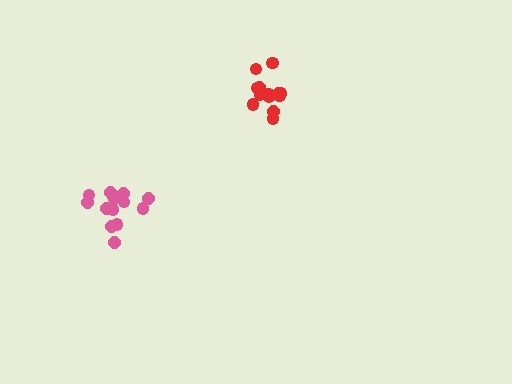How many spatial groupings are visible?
There are 2 spatial groupings.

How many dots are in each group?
Group 1: 13 dots, Group 2: 14 dots (27 total).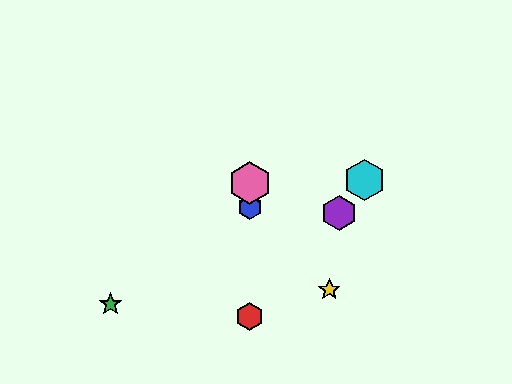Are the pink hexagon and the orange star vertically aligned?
Yes, both are at x≈250.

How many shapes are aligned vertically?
4 shapes (the red hexagon, the blue hexagon, the orange star, the pink hexagon) are aligned vertically.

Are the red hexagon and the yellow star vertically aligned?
No, the red hexagon is at x≈250 and the yellow star is at x≈329.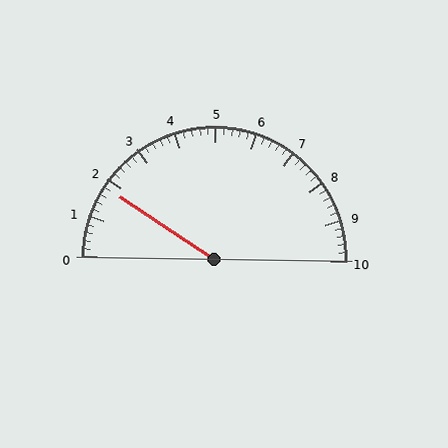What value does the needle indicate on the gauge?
The needle indicates approximately 1.8.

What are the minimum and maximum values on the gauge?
The gauge ranges from 0 to 10.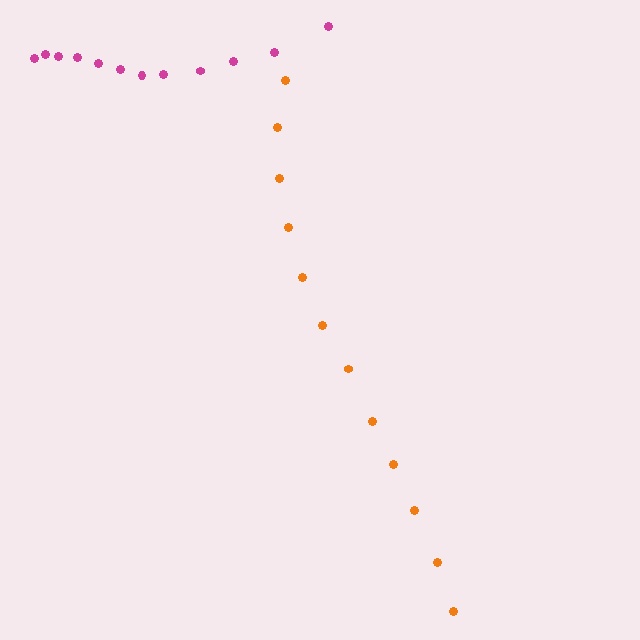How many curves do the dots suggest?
There are 2 distinct paths.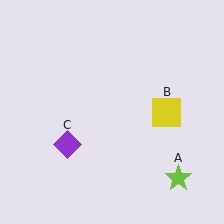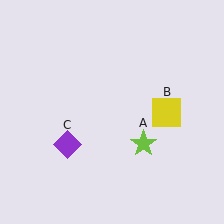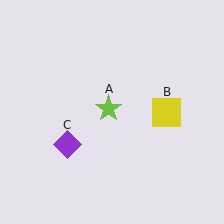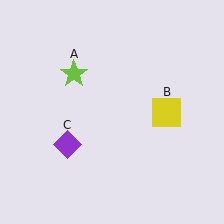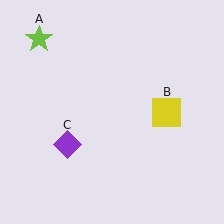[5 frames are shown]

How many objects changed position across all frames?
1 object changed position: lime star (object A).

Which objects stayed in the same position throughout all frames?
Yellow square (object B) and purple diamond (object C) remained stationary.